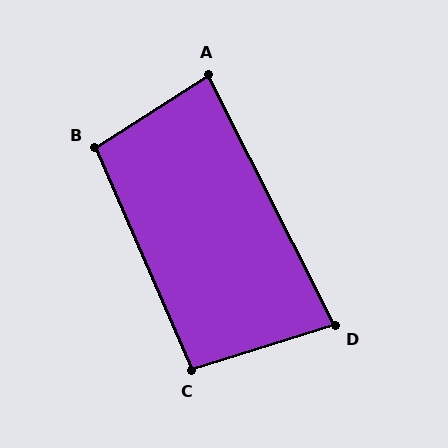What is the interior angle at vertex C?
Approximately 96 degrees (obtuse).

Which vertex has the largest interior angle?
B, at approximately 99 degrees.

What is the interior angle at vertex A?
Approximately 84 degrees (acute).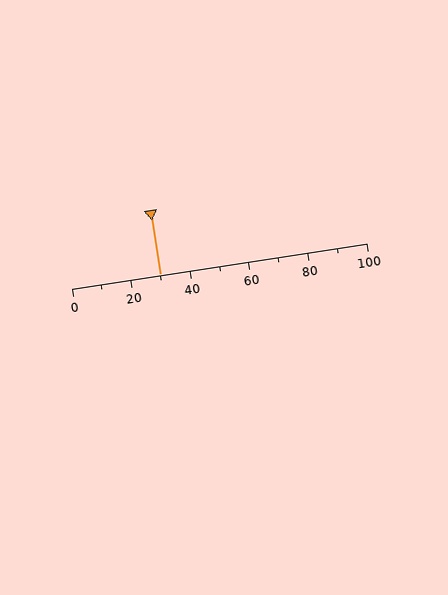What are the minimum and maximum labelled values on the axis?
The axis runs from 0 to 100.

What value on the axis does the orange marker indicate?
The marker indicates approximately 30.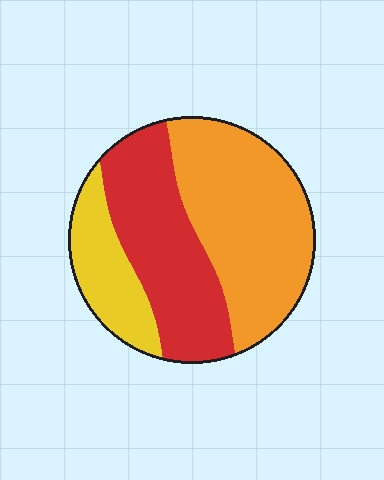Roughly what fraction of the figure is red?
Red covers about 35% of the figure.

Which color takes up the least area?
Yellow, at roughly 20%.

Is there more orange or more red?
Orange.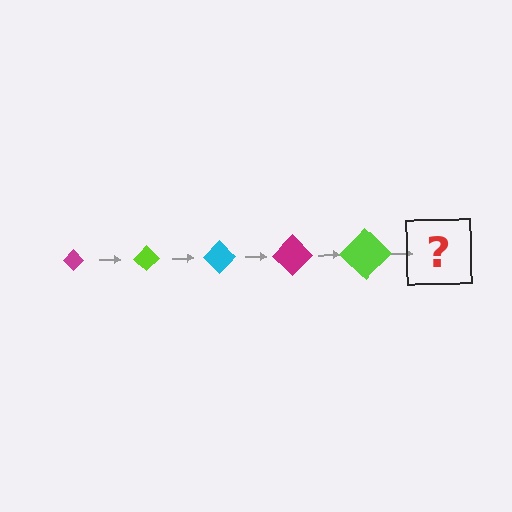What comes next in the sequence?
The next element should be a cyan diamond, larger than the previous one.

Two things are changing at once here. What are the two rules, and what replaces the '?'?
The two rules are that the diamond grows larger each step and the color cycles through magenta, lime, and cyan. The '?' should be a cyan diamond, larger than the previous one.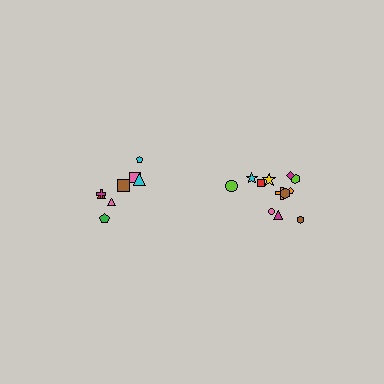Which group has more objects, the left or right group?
The right group.